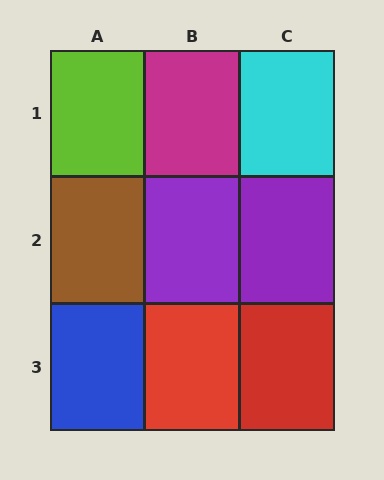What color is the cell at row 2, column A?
Brown.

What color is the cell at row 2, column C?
Purple.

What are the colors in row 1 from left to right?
Lime, magenta, cyan.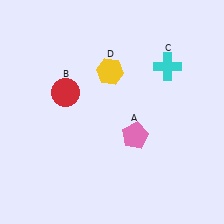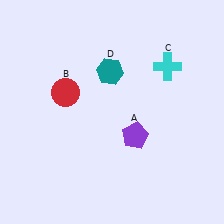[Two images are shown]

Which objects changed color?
A changed from pink to purple. D changed from yellow to teal.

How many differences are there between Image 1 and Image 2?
There are 2 differences between the two images.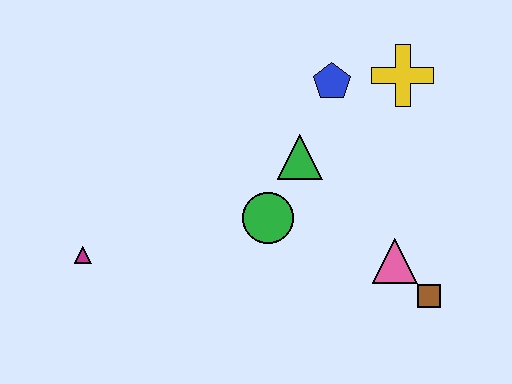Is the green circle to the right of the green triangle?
No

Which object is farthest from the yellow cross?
The magenta triangle is farthest from the yellow cross.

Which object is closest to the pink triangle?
The brown square is closest to the pink triangle.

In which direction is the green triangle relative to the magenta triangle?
The green triangle is to the right of the magenta triangle.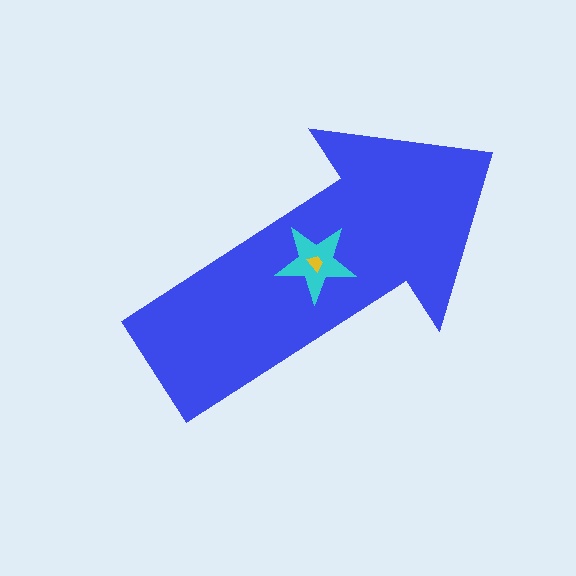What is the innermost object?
The yellow trapezoid.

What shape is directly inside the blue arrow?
The cyan star.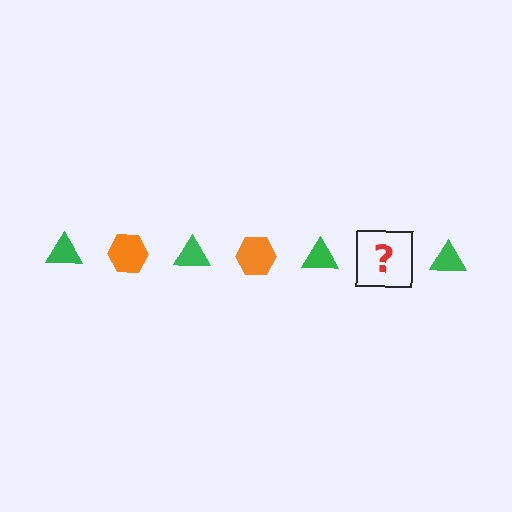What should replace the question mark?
The question mark should be replaced with an orange hexagon.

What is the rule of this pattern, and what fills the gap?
The rule is that the pattern alternates between green triangle and orange hexagon. The gap should be filled with an orange hexagon.